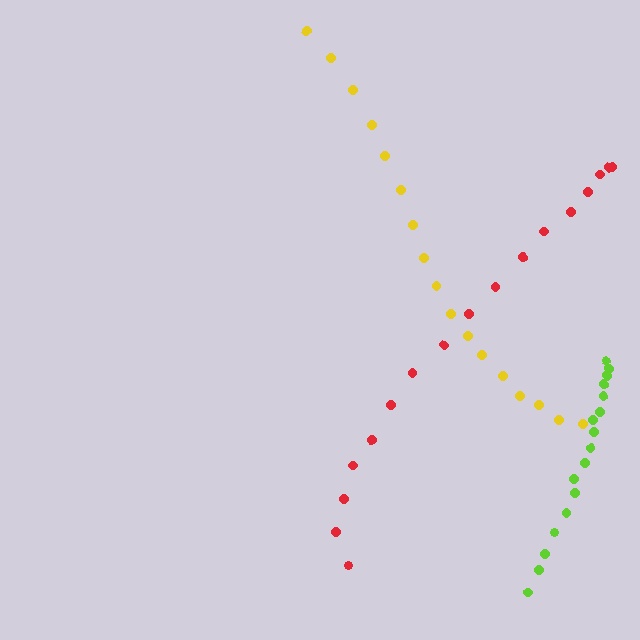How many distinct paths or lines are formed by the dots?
There are 3 distinct paths.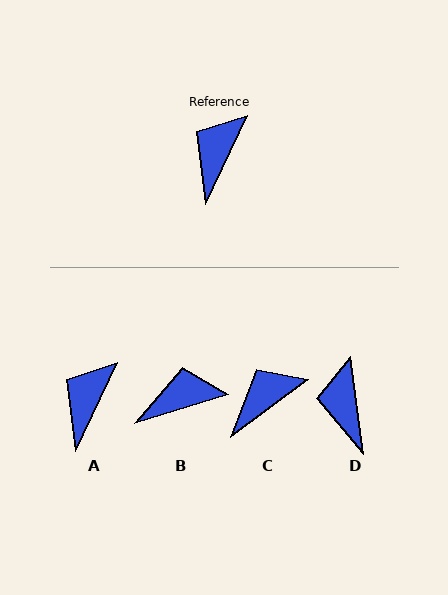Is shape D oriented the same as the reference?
No, it is off by about 33 degrees.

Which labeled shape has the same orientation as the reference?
A.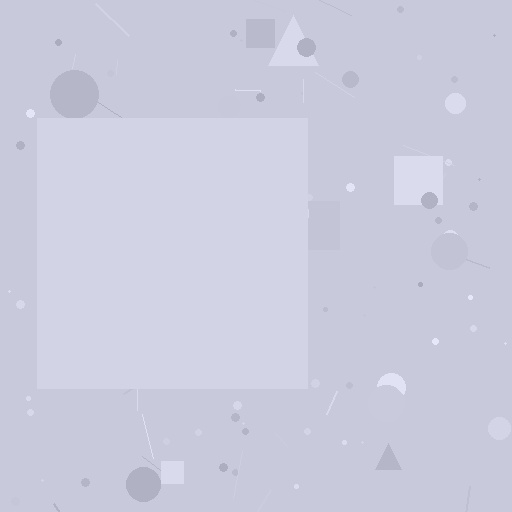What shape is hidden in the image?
A square is hidden in the image.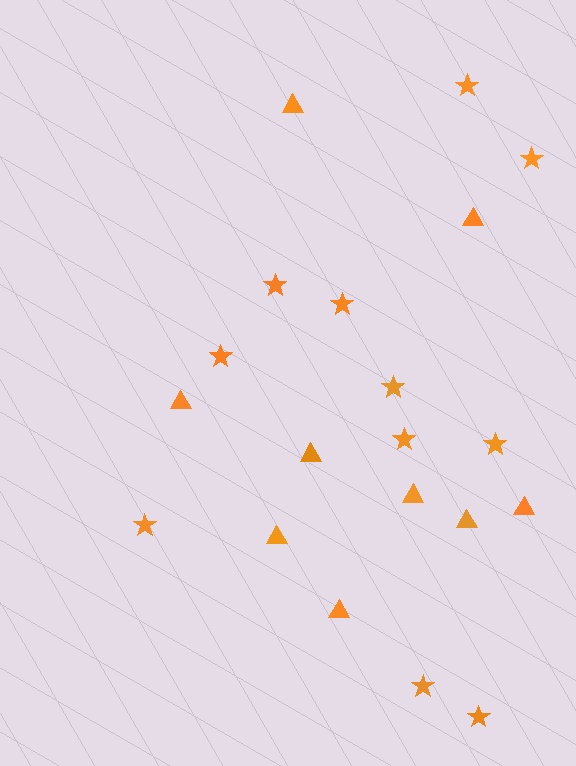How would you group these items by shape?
There are 2 groups: one group of triangles (9) and one group of stars (11).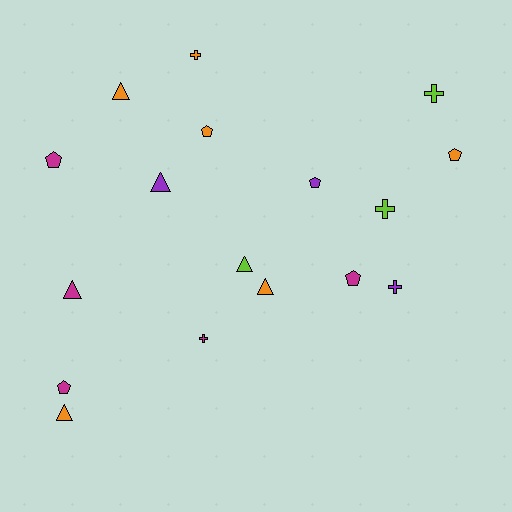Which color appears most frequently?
Orange, with 6 objects.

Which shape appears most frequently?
Triangle, with 6 objects.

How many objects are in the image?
There are 17 objects.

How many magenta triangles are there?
There is 1 magenta triangle.